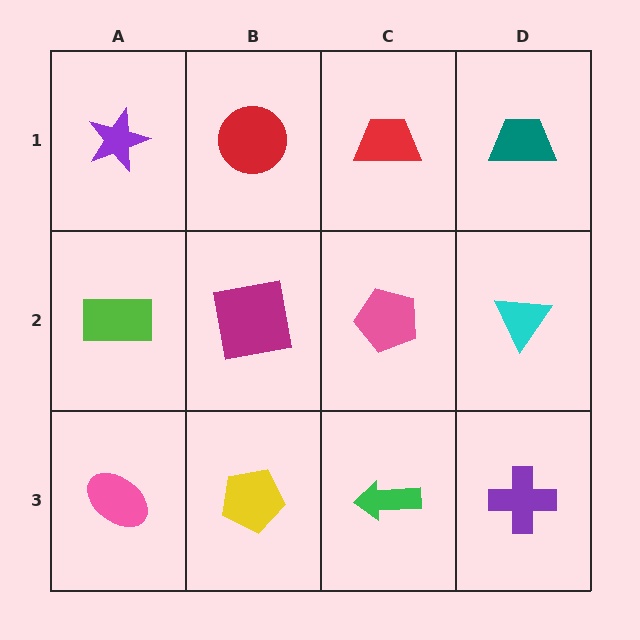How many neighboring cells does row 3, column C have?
3.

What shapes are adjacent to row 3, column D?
A cyan triangle (row 2, column D), a green arrow (row 3, column C).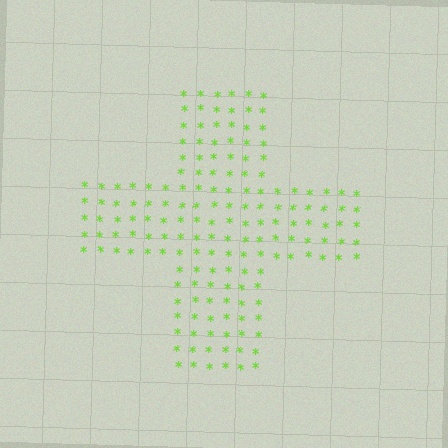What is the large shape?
The large shape is a cross.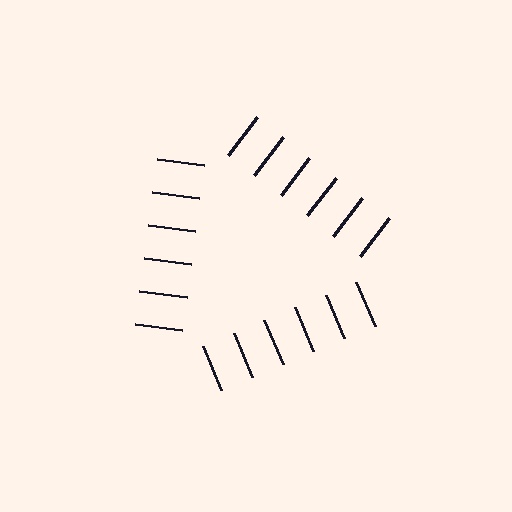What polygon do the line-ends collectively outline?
An illusory triangle — the line segments terminate on its edges but no continuous stroke is drawn.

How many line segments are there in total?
18 — 6 along each of the 3 edges.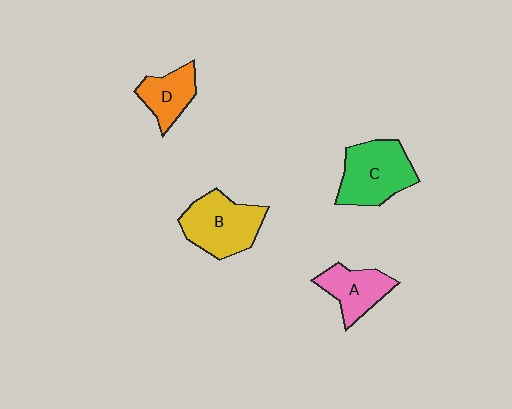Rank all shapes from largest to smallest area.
From largest to smallest: C (green), B (yellow), A (pink), D (orange).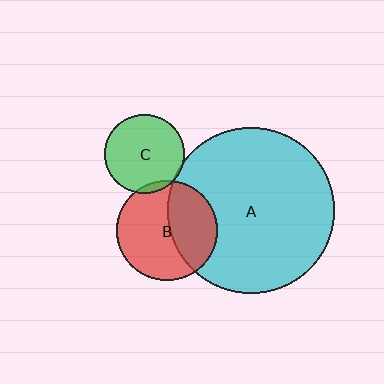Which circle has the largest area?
Circle A (cyan).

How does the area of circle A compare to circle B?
Approximately 2.7 times.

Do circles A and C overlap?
Yes.